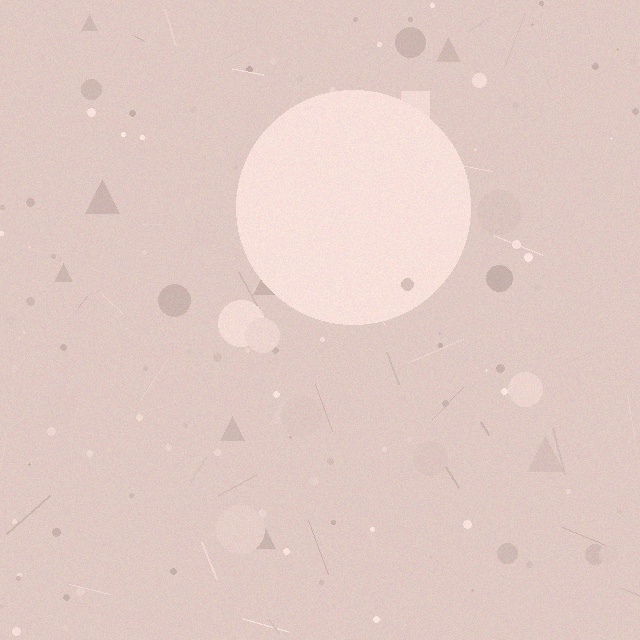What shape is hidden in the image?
A circle is hidden in the image.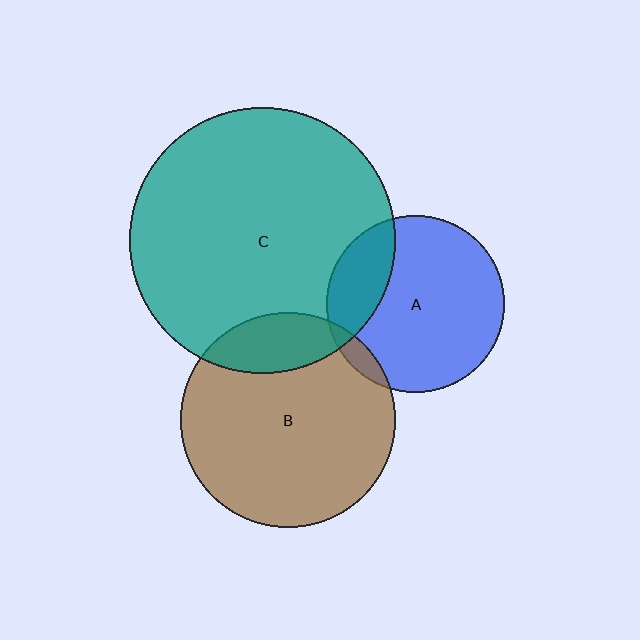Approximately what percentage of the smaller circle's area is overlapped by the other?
Approximately 20%.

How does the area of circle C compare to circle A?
Approximately 2.3 times.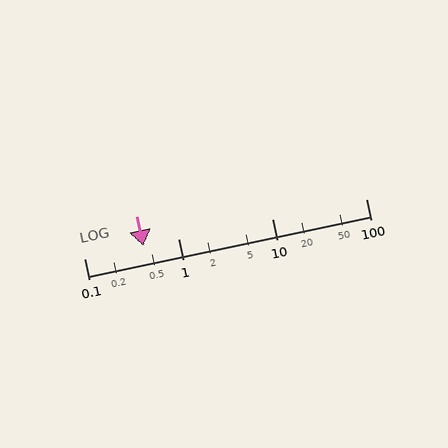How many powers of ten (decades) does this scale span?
The scale spans 3 decades, from 0.1 to 100.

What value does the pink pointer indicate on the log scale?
The pointer indicates approximately 0.43.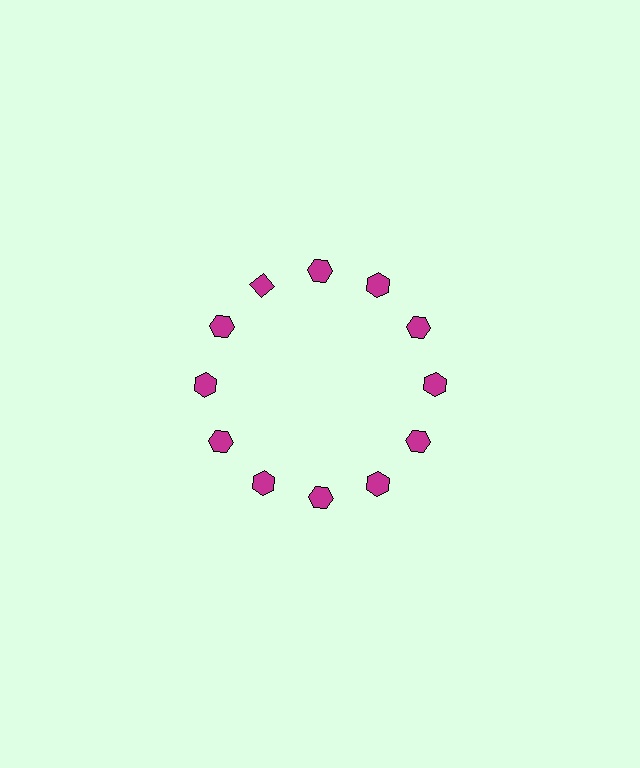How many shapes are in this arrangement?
There are 12 shapes arranged in a ring pattern.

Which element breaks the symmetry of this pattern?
The magenta diamond at roughly the 11 o'clock position breaks the symmetry. All other shapes are magenta hexagons.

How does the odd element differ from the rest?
It has a different shape: diamond instead of hexagon.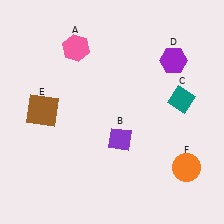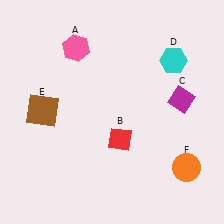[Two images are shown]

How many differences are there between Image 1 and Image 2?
There are 3 differences between the two images.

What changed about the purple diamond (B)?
In Image 1, B is purple. In Image 2, it changed to red.